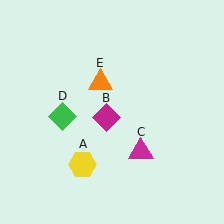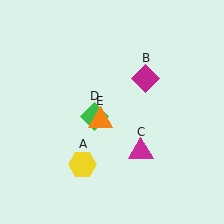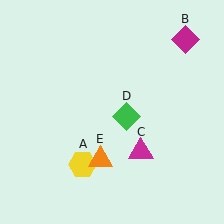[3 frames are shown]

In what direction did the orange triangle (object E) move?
The orange triangle (object E) moved down.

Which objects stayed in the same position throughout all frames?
Yellow hexagon (object A) and magenta triangle (object C) remained stationary.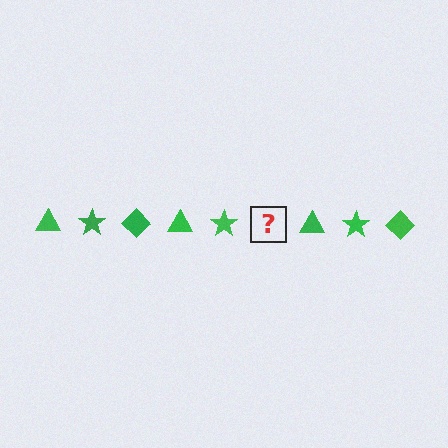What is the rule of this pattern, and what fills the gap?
The rule is that the pattern cycles through triangle, star, diamond shapes in green. The gap should be filled with a green diamond.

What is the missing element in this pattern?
The missing element is a green diamond.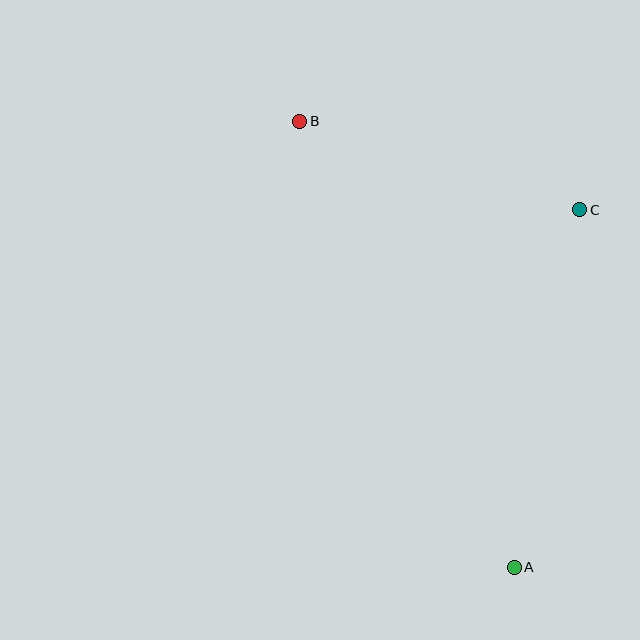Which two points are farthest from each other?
Points A and B are farthest from each other.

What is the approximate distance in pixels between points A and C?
The distance between A and C is approximately 363 pixels.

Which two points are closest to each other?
Points B and C are closest to each other.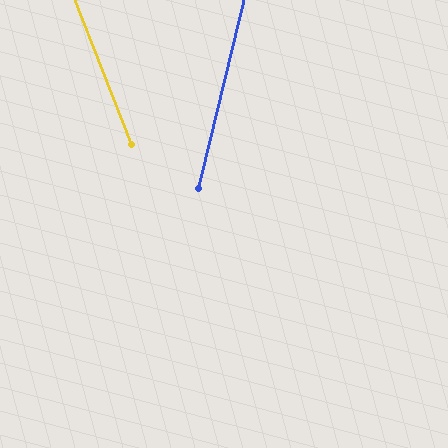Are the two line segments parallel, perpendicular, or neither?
Neither parallel nor perpendicular — they differ by about 35°.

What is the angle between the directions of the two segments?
Approximately 35 degrees.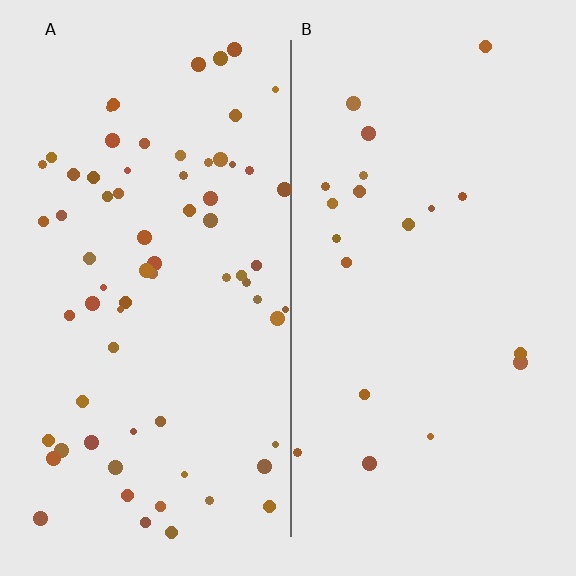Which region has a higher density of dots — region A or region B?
A (the left).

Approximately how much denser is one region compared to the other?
Approximately 3.5× — region A over region B.